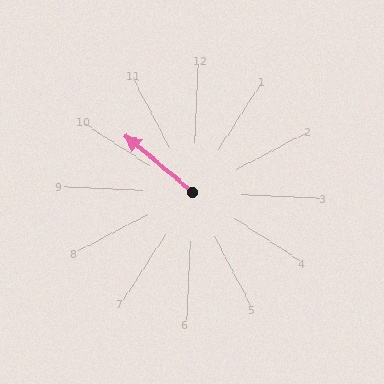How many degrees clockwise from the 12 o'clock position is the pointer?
Approximately 308 degrees.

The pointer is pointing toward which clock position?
Roughly 10 o'clock.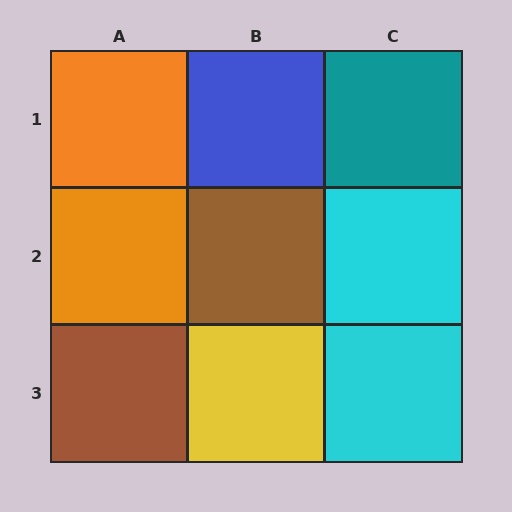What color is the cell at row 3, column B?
Yellow.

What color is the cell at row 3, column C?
Cyan.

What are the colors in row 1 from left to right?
Orange, blue, teal.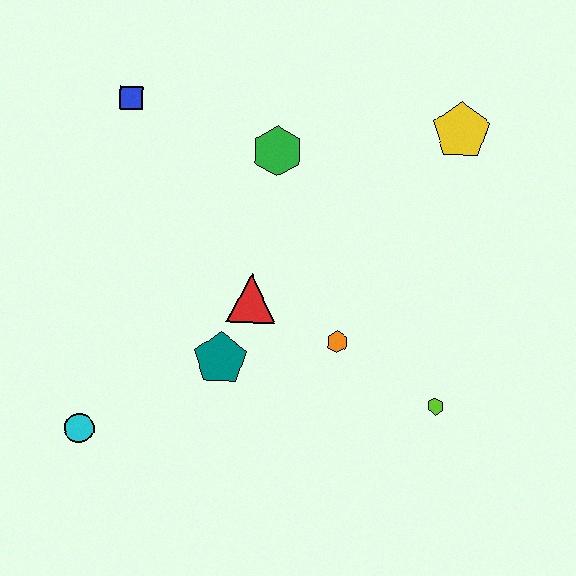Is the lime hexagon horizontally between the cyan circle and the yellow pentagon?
Yes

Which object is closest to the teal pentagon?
The red triangle is closest to the teal pentagon.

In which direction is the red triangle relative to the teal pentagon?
The red triangle is above the teal pentagon.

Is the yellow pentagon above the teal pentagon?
Yes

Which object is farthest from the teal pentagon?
The yellow pentagon is farthest from the teal pentagon.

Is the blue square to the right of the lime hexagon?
No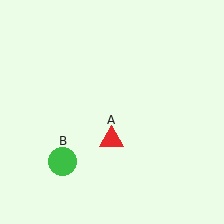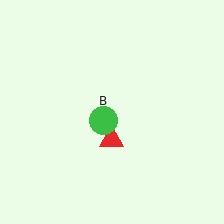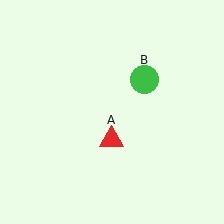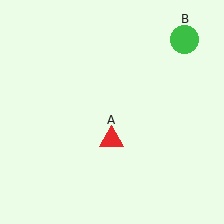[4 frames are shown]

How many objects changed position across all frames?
1 object changed position: green circle (object B).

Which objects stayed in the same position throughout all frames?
Red triangle (object A) remained stationary.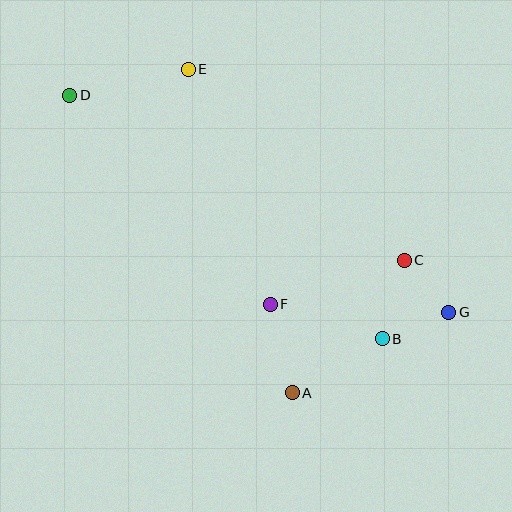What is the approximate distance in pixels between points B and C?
The distance between B and C is approximately 82 pixels.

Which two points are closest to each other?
Points C and G are closest to each other.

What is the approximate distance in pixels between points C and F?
The distance between C and F is approximately 141 pixels.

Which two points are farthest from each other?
Points D and G are farthest from each other.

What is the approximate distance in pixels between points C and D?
The distance between C and D is approximately 373 pixels.